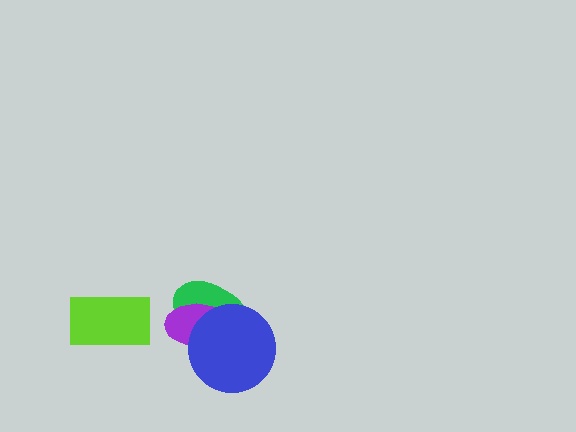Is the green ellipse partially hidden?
Yes, it is partially covered by another shape.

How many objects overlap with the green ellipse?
2 objects overlap with the green ellipse.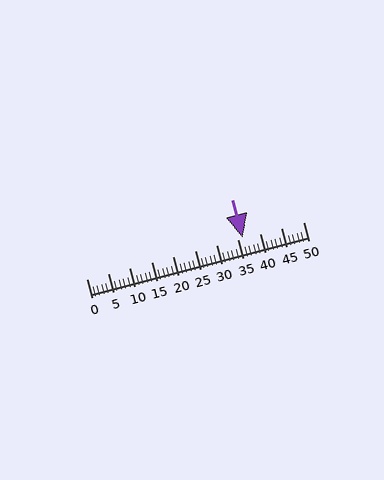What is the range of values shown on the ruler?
The ruler shows values from 0 to 50.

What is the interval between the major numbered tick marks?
The major tick marks are spaced 5 units apart.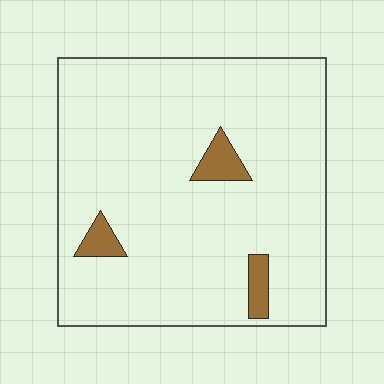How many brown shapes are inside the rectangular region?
3.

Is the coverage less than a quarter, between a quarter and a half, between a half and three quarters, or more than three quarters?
Less than a quarter.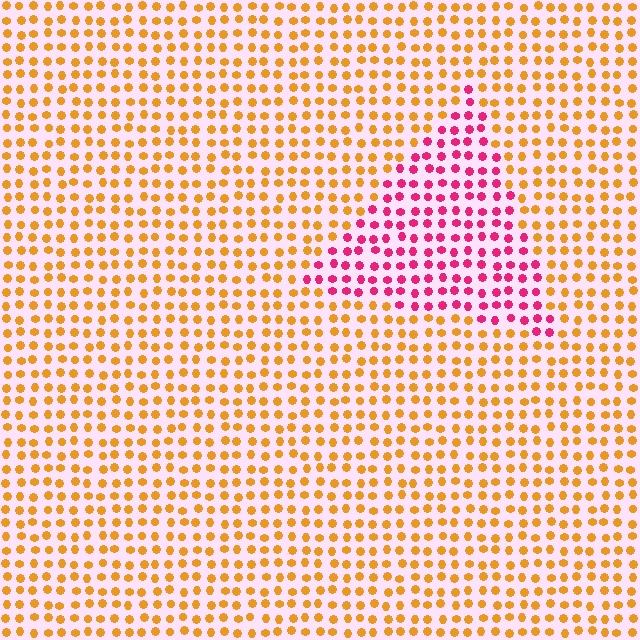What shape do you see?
I see a triangle.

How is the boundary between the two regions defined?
The boundary is defined purely by a slight shift in hue (about 63 degrees). Spacing, size, and orientation are identical on both sides.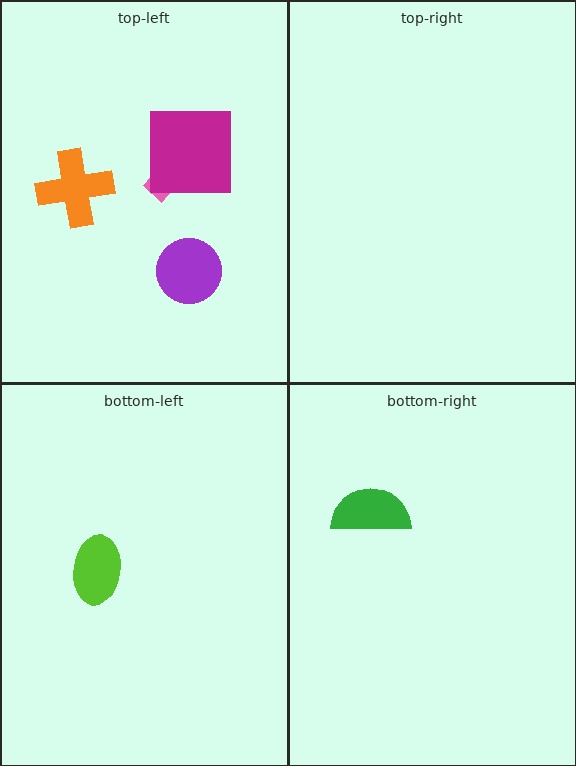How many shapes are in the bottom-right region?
1.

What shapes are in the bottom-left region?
The lime ellipse.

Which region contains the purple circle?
The top-left region.